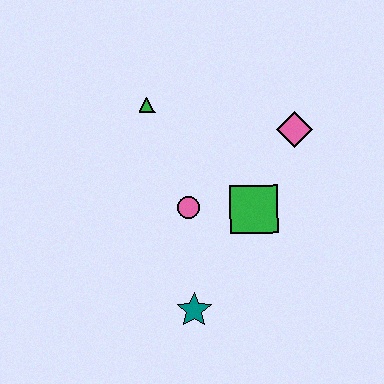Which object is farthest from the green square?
The green triangle is farthest from the green square.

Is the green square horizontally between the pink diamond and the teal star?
Yes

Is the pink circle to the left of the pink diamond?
Yes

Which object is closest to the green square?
The pink circle is closest to the green square.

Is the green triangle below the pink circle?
No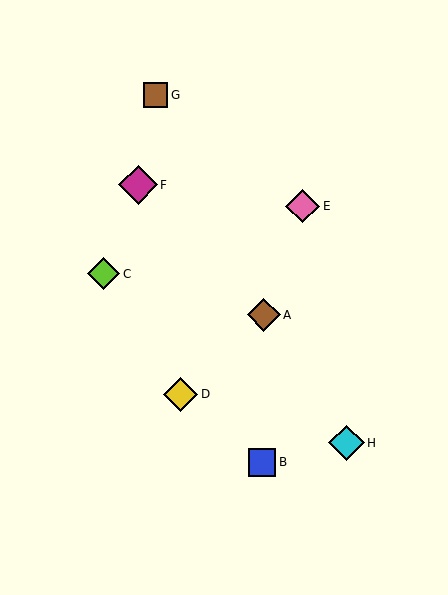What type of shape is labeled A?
Shape A is a brown diamond.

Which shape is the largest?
The magenta diamond (labeled F) is the largest.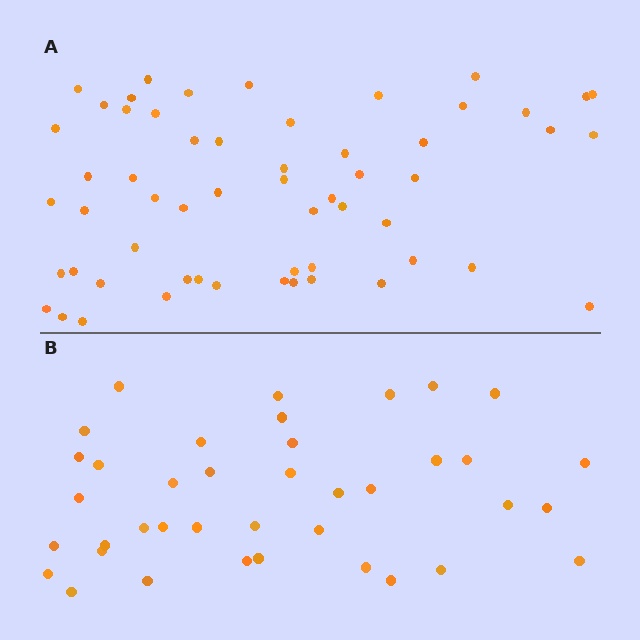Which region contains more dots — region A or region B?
Region A (the top region) has more dots.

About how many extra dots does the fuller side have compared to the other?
Region A has approximately 20 more dots than region B.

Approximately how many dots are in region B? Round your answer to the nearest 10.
About 40 dots. (The exact count is 39, which rounds to 40.)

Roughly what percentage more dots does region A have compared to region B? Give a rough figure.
About 45% more.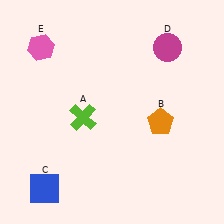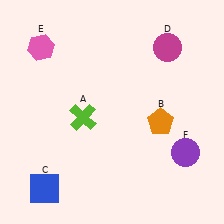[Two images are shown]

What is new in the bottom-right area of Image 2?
A purple circle (F) was added in the bottom-right area of Image 2.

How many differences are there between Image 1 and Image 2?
There is 1 difference between the two images.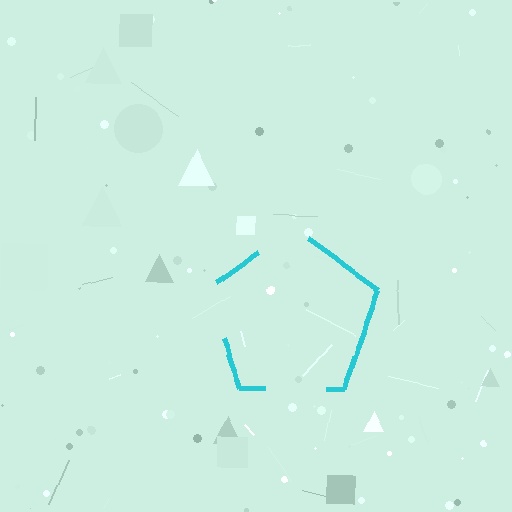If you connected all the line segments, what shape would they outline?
They would outline a pentagon.